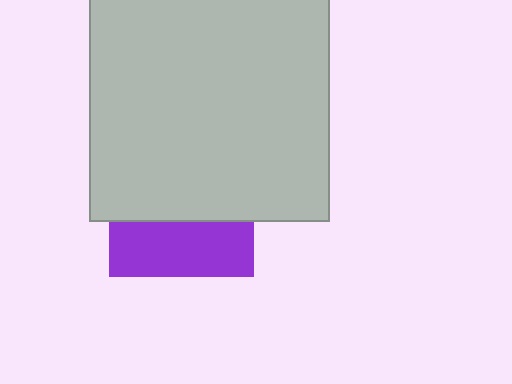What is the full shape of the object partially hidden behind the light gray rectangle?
The partially hidden object is a purple square.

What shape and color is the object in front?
The object in front is a light gray rectangle.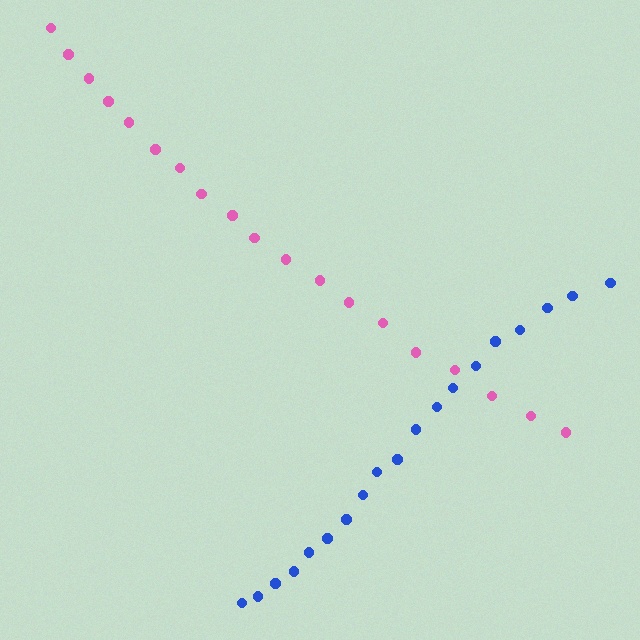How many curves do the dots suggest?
There are 2 distinct paths.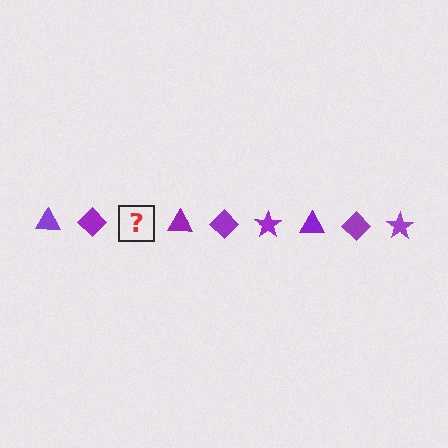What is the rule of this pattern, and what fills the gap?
The rule is that the pattern cycles through triangle, diamond, star shapes in purple. The gap should be filled with a purple star.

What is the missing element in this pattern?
The missing element is a purple star.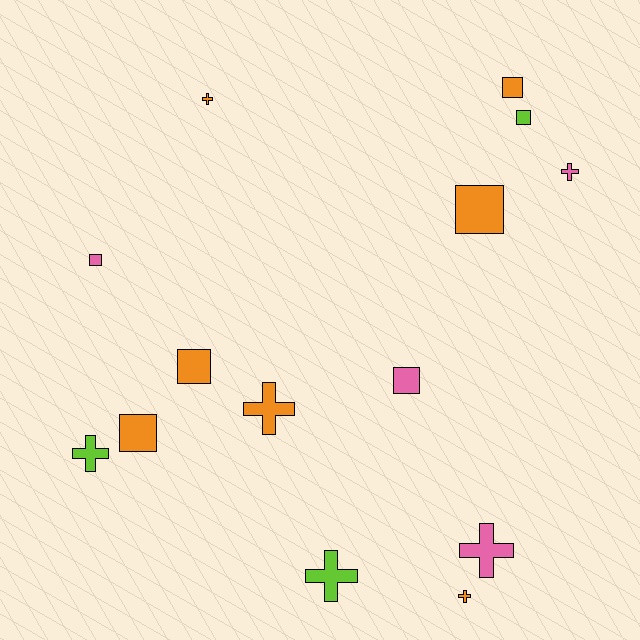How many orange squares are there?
There are 4 orange squares.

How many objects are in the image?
There are 14 objects.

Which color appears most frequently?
Orange, with 7 objects.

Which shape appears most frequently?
Cross, with 7 objects.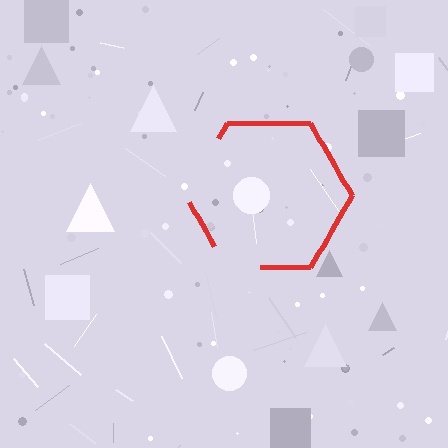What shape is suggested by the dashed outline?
The dashed outline suggests a hexagon.